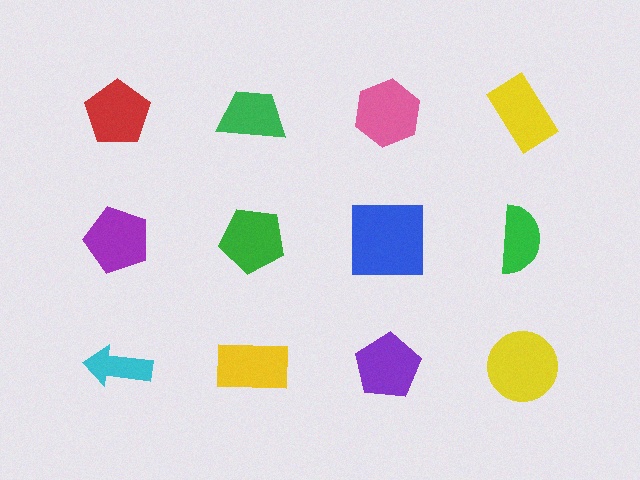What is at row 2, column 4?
A green semicircle.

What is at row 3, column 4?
A yellow circle.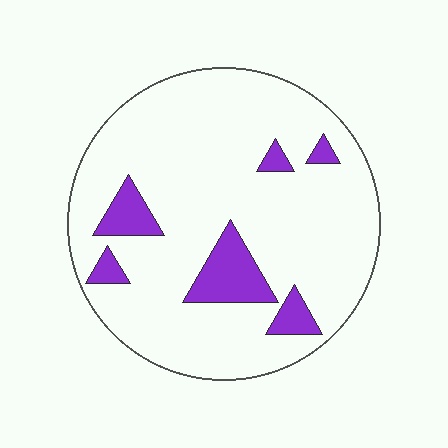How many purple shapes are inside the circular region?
6.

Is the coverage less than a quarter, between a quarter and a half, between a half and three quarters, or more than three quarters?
Less than a quarter.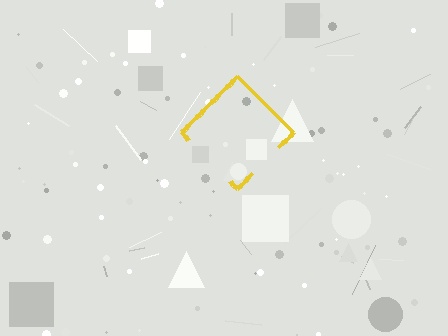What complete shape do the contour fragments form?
The contour fragments form a diamond.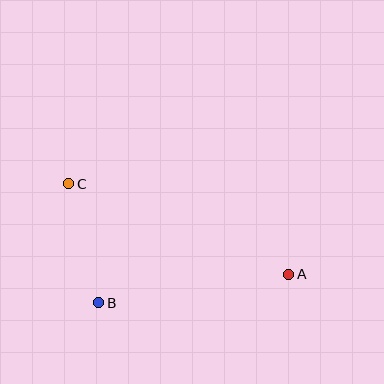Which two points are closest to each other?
Points B and C are closest to each other.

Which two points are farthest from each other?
Points A and C are farthest from each other.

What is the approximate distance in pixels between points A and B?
The distance between A and B is approximately 192 pixels.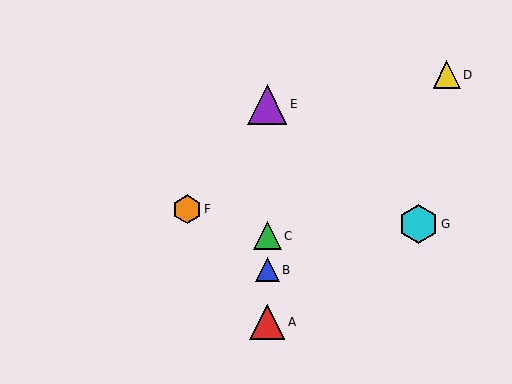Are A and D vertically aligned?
No, A is at x≈267 and D is at x≈447.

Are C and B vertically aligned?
Yes, both are at x≈267.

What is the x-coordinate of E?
Object E is at x≈267.